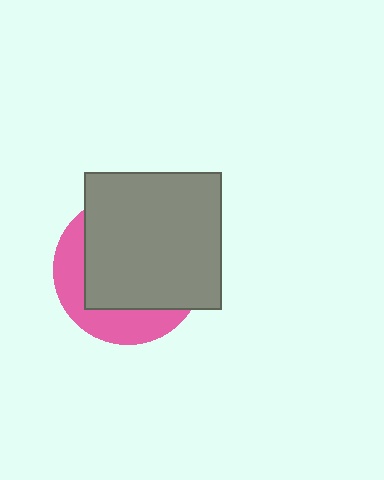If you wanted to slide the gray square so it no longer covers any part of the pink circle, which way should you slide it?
Slide it toward the upper-right — that is the most direct way to separate the two shapes.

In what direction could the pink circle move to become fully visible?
The pink circle could move toward the lower-left. That would shift it out from behind the gray square entirely.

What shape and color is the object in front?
The object in front is a gray square.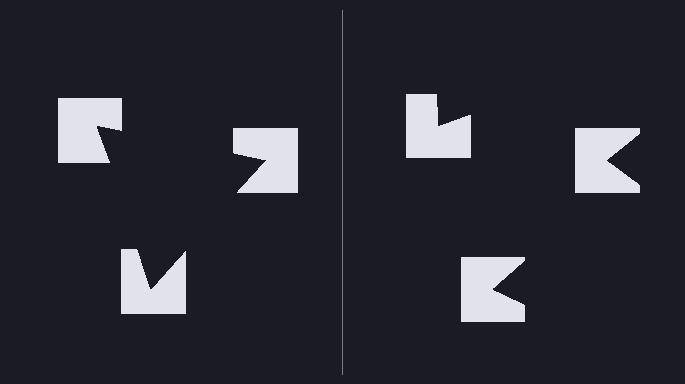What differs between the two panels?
The notched squares are positioned identically on both sides; only the wedge orientations differ. On the left they align to a triangle; on the right they are misaligned.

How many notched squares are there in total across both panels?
6 — 3 on each side.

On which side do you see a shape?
An illusory triangle appears on the left side. On the right side the wedge cuts are rotated, so no coherent shape forms.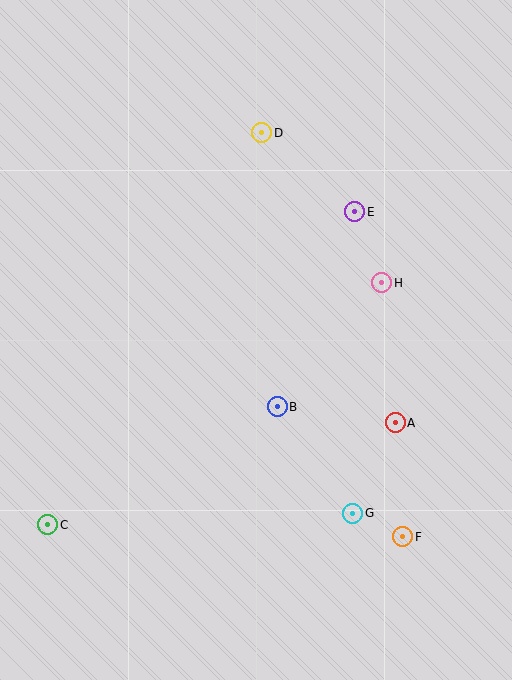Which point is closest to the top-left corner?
Point D is closest to the top-left corner.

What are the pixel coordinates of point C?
Point C is at (47, 525).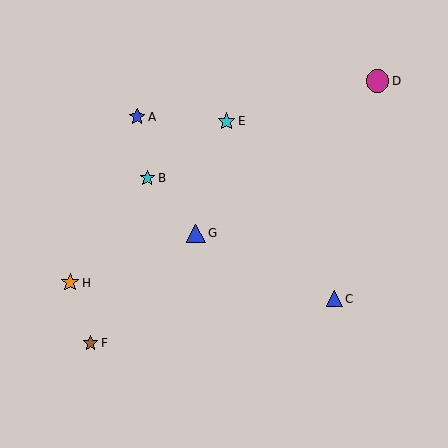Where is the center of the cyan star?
The center of the cyan star is at (226, 121).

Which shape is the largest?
The magenta circle (labeled D) is the largest.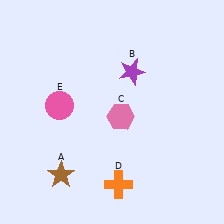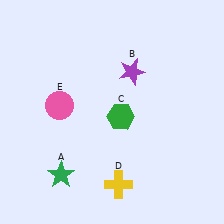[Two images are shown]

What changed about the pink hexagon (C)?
In Image 1, C is pink. In Image 2, it changed to green.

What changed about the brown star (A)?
In Image 1, A is brown. In Image 2, it changed to green.